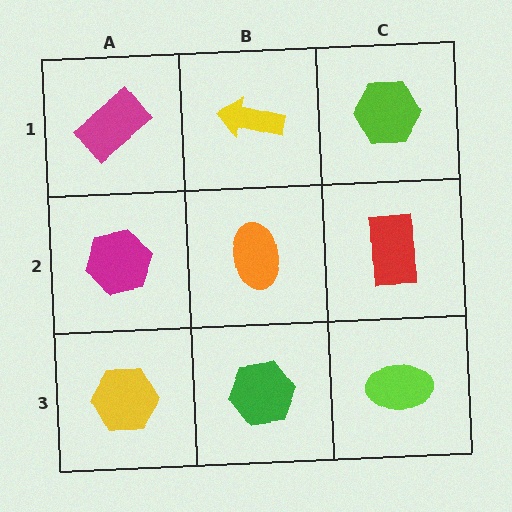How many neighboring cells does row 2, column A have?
3.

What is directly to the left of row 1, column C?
A yellow arrow.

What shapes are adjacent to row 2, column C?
A lime hexagon (row 1, column C), a lime ellipse (row 3, column C), an orange ellipse (row 2, column B).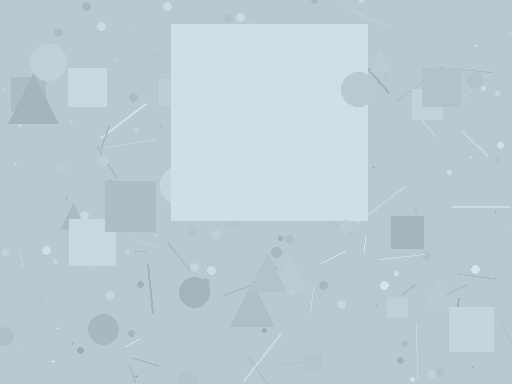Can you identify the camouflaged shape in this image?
The camouflaged shape is a square.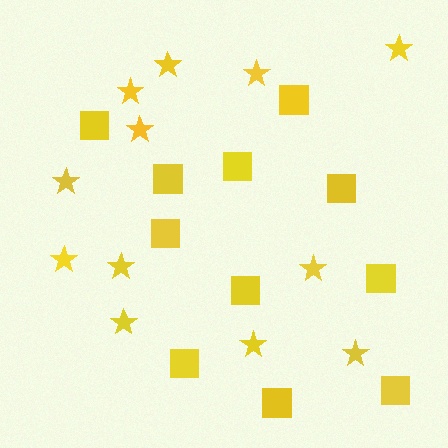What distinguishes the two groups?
There are 2 groups: one group of stars (12) and one group of squares (11).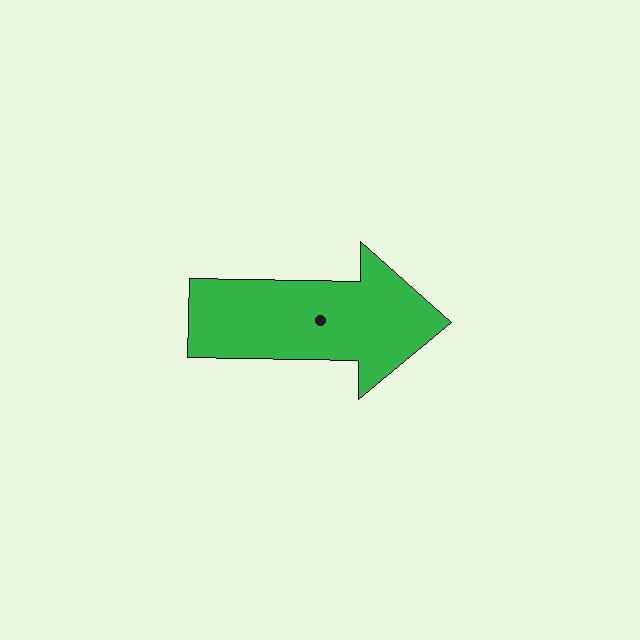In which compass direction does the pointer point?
East.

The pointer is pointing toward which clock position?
Roughly 3 o'clock.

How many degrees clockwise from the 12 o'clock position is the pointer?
Approximately 91 degrees.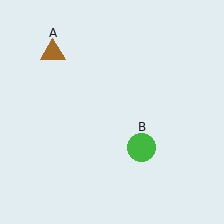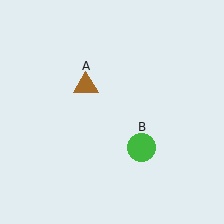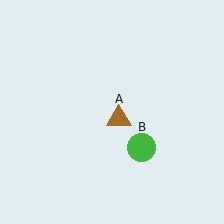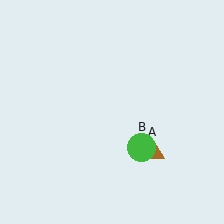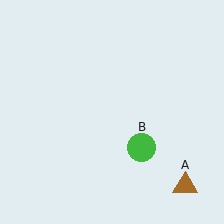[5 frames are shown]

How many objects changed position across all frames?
1 object changed position: brown triangle (object A).